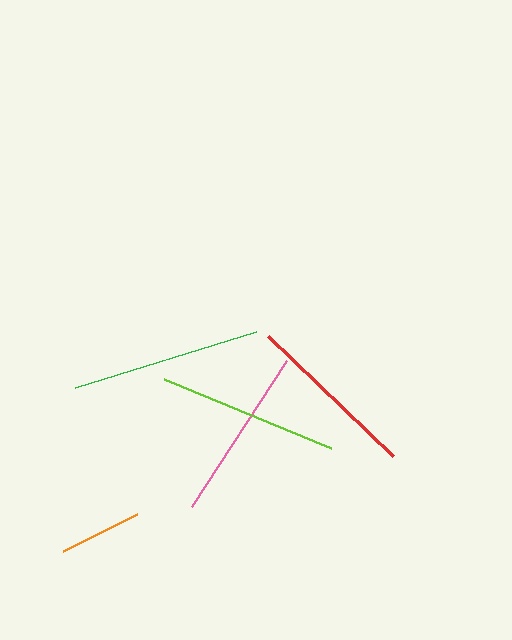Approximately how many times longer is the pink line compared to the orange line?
The pink line is approximately 2.1 times the length of the orange line.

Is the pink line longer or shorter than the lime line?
The lime line is longer than the pink line.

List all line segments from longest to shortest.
From longest to shortest: green, lime, pink, red, orange.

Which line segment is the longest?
The green line is the longest at approximately 190 pixels.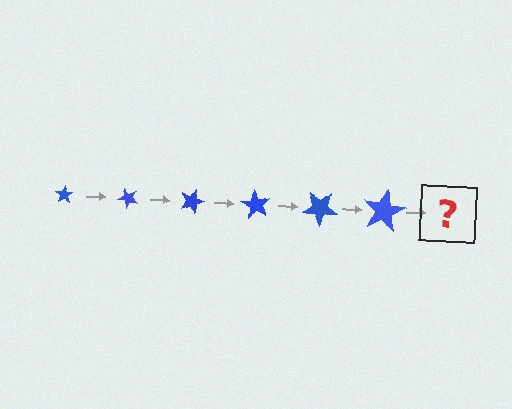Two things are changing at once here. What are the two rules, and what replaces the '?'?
The two rules are that the star grows larger each step and it rotates 45 degrees each step. The '?' should be a star, larger than the previous one and rotated 270 degrees from the start.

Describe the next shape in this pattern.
It should be a star, larger than the previous one and rotated 270 degrees from the start.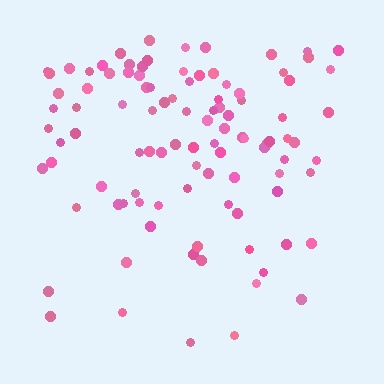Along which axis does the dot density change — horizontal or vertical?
Vertical.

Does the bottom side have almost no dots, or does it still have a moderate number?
Still a moderate number, just noticeably fewer than the top.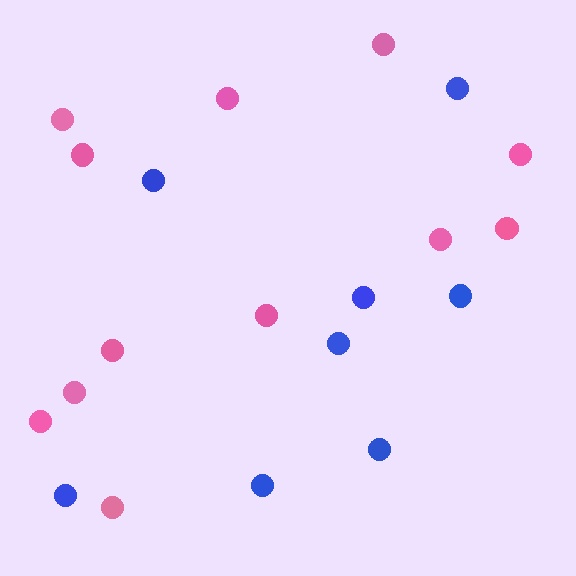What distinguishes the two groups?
There are 2 groups: one group of pink circles (12) and one group of blue circles (8).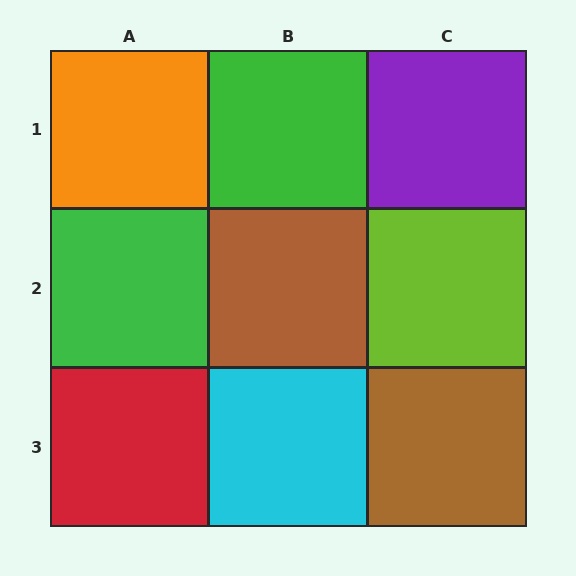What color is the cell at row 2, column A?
Green.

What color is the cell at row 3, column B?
Cyan.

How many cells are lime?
1 cell is lime.